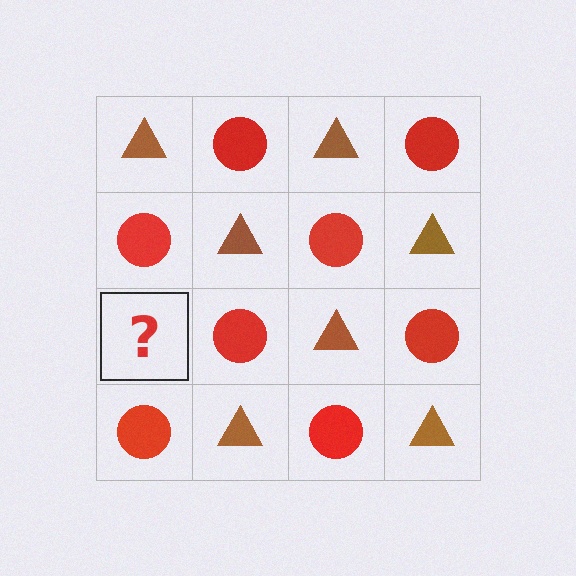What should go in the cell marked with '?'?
The missing cell should contain a brown triangle.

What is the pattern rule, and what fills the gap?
The rule is that it alternates brown triangle and red circle in a checkerboard pattern. The gap should be filled with a brown triangle.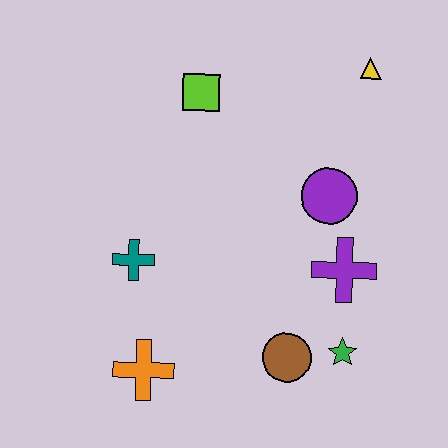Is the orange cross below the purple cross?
Yes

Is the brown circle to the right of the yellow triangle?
No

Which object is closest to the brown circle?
The green star is closest to the brown circle.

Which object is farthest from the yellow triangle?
The orange cross is farthest from the yellow triangle.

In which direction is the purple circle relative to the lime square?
The purple circle is to the right of the lime square.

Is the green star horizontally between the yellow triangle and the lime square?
Yes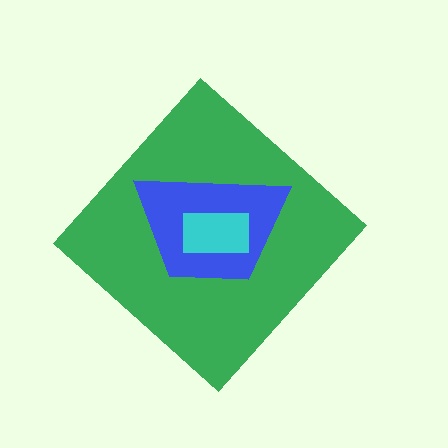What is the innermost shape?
The cyan rectangle.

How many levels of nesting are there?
3.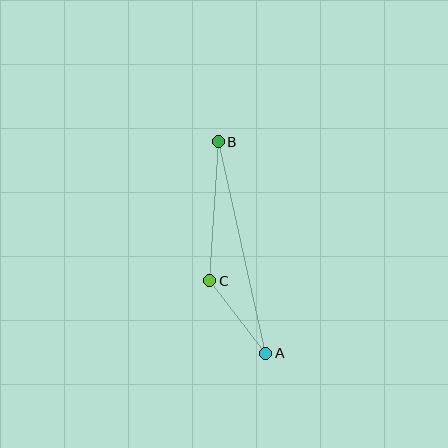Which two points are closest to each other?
Points A and C are closest to each other.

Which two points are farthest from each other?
Points A and B are farthest from each other.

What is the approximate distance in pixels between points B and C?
The distance between B and C is approximately 139 pixels.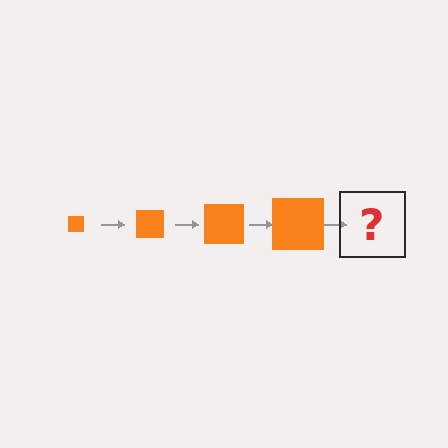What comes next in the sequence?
The next element should be an orange square, larger than the previous one.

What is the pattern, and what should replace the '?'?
The pattern is that the square gets progressively larger each step. The '?' should be an orange square, larger than the previous one.